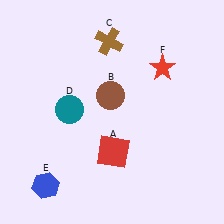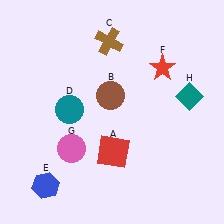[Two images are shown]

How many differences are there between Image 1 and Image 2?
There are 2 differences between the two images.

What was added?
A pink circle (G), a teal diamond (H) were added in Image 2.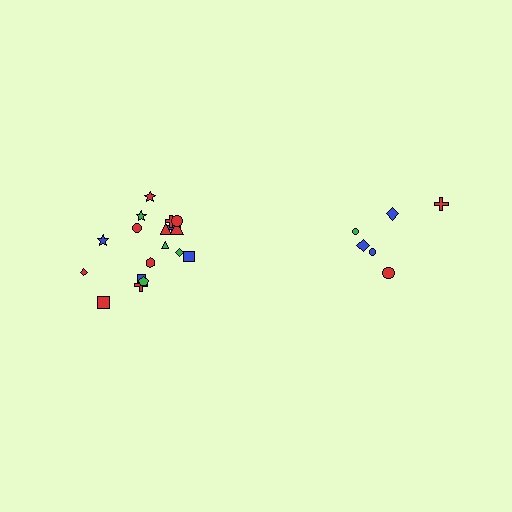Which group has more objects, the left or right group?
The left group.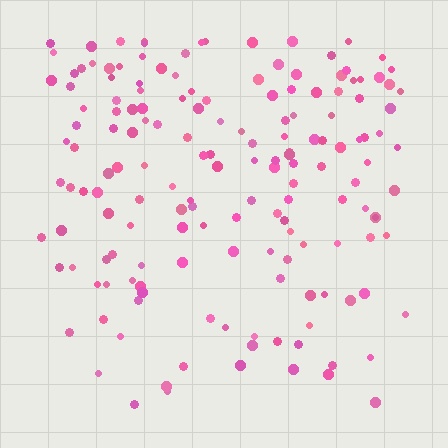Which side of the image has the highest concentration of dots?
The top.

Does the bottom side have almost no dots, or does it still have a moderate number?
Still a moderate number, just noticeably fewer than the top.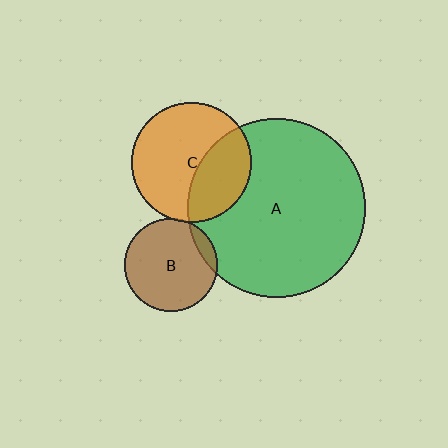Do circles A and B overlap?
Yes.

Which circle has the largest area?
Circle A (green).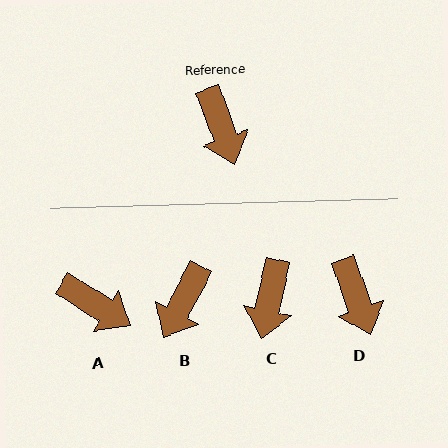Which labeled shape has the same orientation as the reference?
D.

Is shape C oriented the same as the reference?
No, it is off by about 32 degrees.